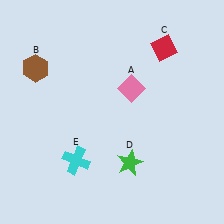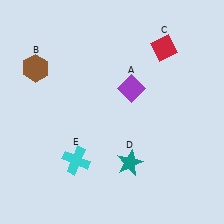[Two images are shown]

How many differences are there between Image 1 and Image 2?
There are 2 differences between the two images.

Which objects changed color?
A changed from pink to purple. D changed from green to teal.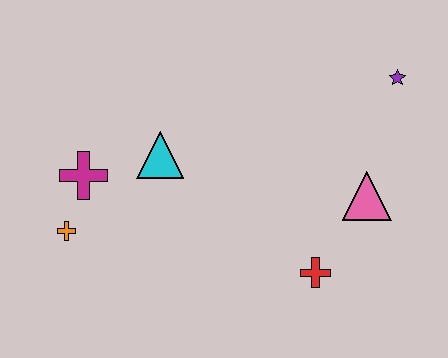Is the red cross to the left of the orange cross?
No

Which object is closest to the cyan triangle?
The magenta cross is closest to the cyan triangle.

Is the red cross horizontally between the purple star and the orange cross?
Yes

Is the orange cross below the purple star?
Yes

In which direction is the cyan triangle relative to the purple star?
The cyan triangle is to the left of the purple star.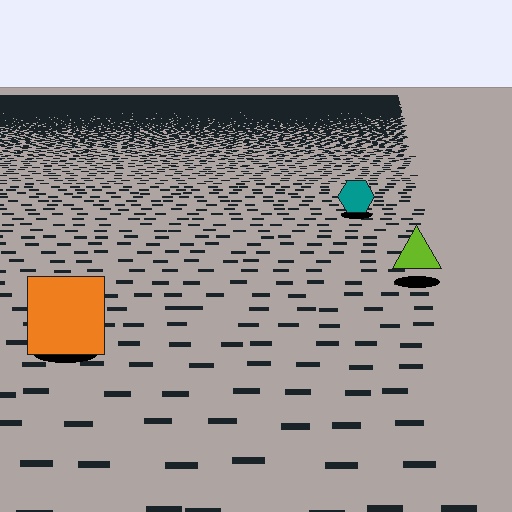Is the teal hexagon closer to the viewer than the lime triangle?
No. The lime triangle is closer — you can tell from the texture gradient: the ground texture is coarser near it.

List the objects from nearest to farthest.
From nearest to farthest: the orange square, the lime triangle, the teal hexagon.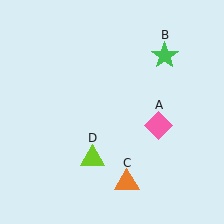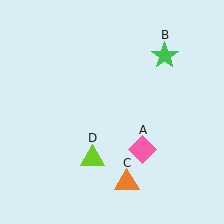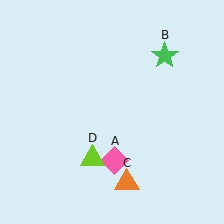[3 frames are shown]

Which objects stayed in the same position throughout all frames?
Green star (object B) and orange triangle (object C) and lime triangle (object D) remained stationary.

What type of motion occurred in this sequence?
The pink diamond (object A) rotated clockwise around the center of the scene.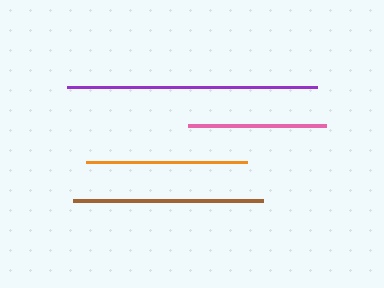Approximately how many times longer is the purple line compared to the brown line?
The purple line is approximately 1.3 times the length of the brown line.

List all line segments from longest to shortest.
From longest to shortest: purple, brown, orange, pink.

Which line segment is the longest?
The purple line is the longest at approximately 251 pixels.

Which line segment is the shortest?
The pink line is the shortest at approximately 138 pixels.